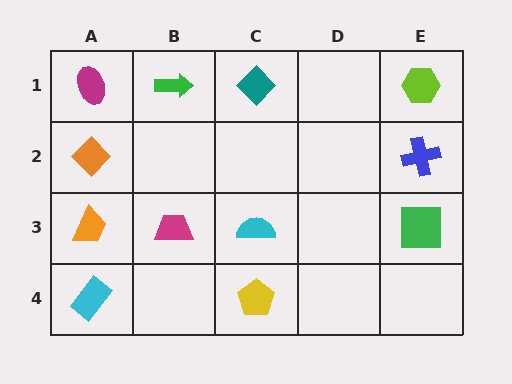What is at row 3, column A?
An orange trapezoid.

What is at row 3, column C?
A cyan semicircle.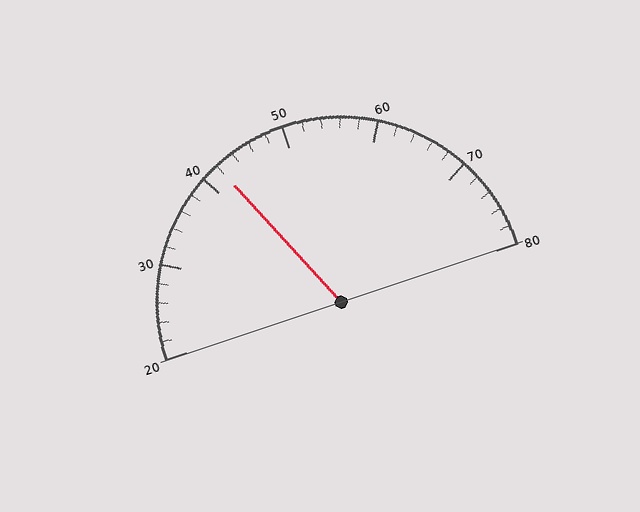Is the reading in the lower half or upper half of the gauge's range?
The reading is in the lower half of the range (20 to 80).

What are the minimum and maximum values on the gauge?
The gauge ranges from 20 to 80.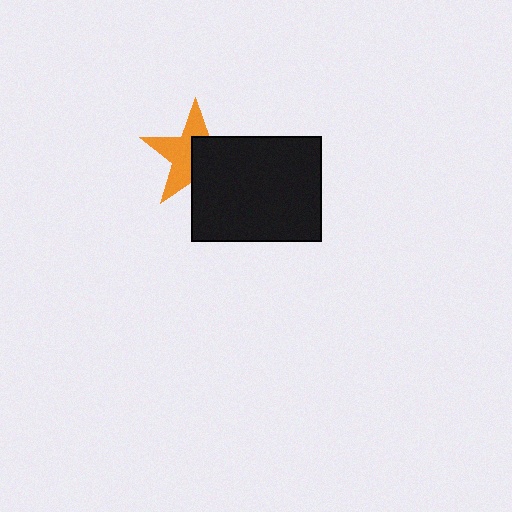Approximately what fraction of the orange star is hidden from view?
Roughly 47% of the orange star is hidden behind the black rectangle.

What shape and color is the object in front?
The object in front is a black rectangle.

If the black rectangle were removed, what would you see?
You would see the complete orange star.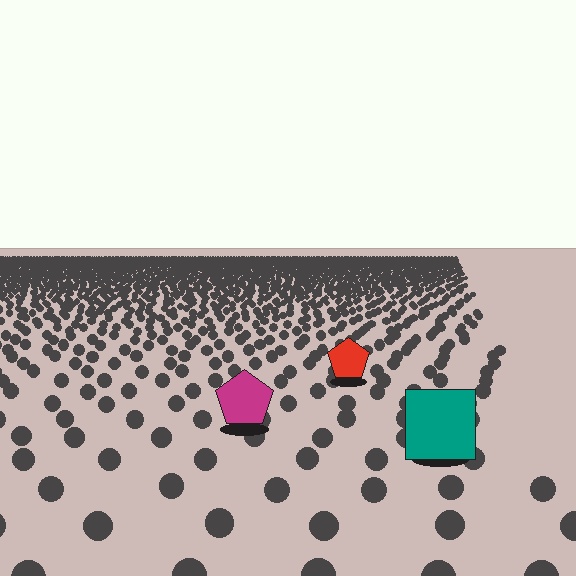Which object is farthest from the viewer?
The red pentagon is farthest from the viewer. It appears smaller and the ground texture around it is denser.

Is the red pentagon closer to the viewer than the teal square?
No. The teal square is closer — you can tell from the texture gradient: the ground texture is coarser near it.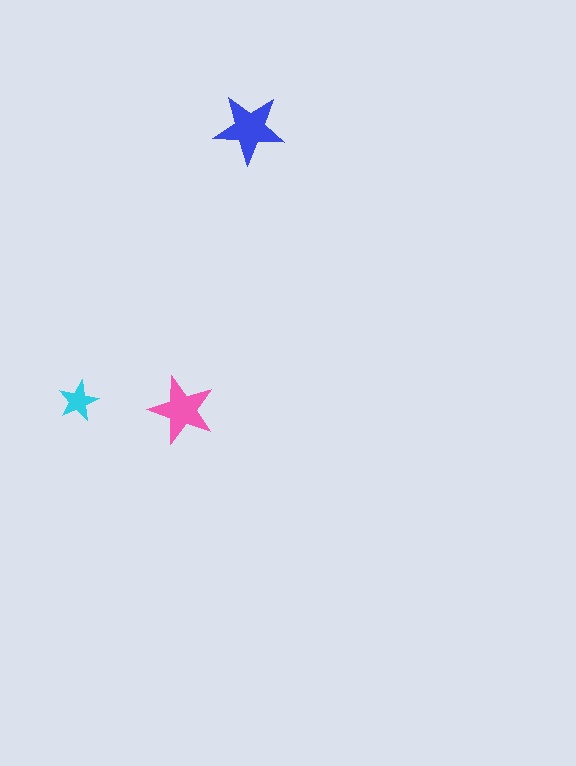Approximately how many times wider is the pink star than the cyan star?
About 1.5 times wider.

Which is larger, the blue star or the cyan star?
The blue one.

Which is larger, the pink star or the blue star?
The blue one.